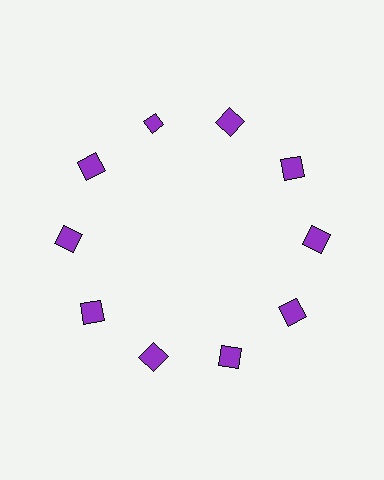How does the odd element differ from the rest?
It has a different shape: diamond instead of square.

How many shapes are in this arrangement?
There are 10 shapes arranged in a ring pattern.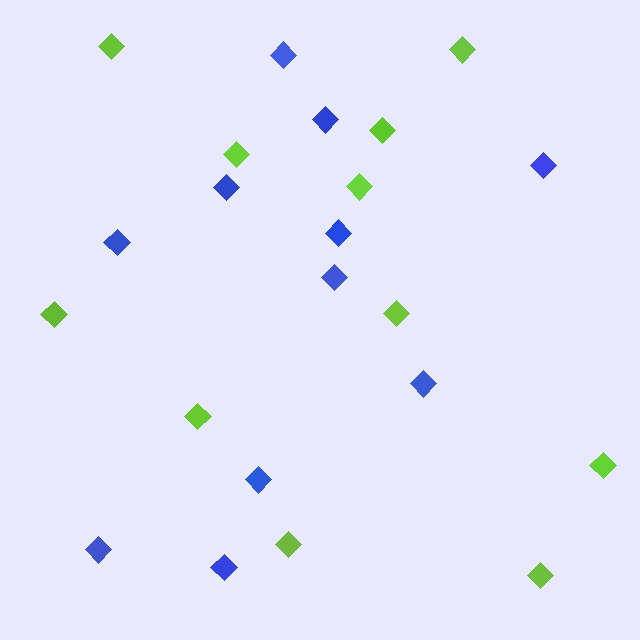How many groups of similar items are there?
There are 2 groups: one group of blue diamonds (11) and one group of lime diamonds (11).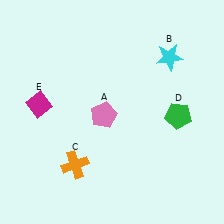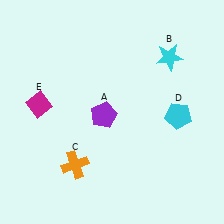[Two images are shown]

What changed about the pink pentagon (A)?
In Image 1, A is pink. In Image 2, it changed to purple.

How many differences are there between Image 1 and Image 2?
There are 2 differences between the two images.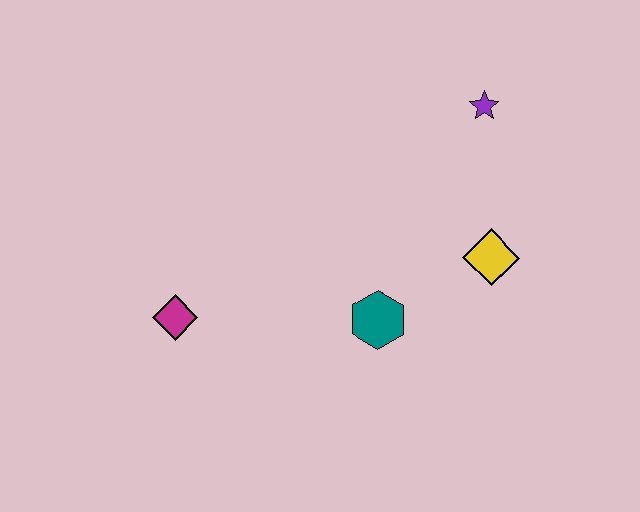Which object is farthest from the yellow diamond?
The magenta diamond is farthest from the yellow diamond.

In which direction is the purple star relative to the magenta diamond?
The purple star is to the right of the magenta diamond.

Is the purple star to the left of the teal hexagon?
No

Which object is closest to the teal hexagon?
The yellow diamond is closest to the teal hexagon.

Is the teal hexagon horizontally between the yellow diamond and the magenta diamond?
Yes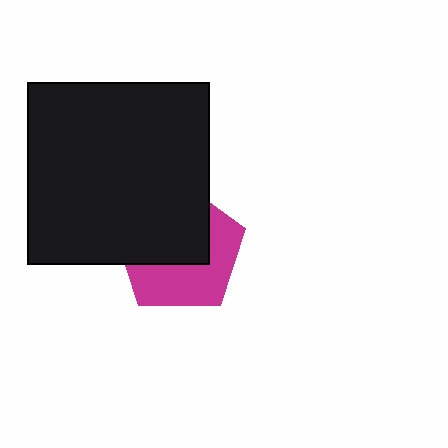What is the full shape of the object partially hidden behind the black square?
The partially hidden object is a magenta pentagon.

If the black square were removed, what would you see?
You would see the complete magenta pentagon.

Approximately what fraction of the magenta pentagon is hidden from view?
Roughly 53% of the magenta pentagon is hidden behind the black square.